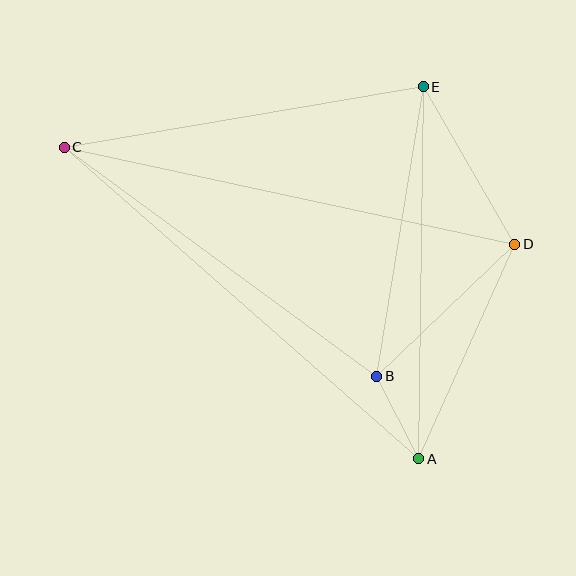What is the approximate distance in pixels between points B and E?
The distance between B and E is approximately 293 pixels.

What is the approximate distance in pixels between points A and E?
The distance between A and E is approximately 372 pixels.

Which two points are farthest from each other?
Points A and C are farthest from each other.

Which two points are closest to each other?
Points A and B are closest to each other.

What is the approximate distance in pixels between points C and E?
The distance between C and E is approximately 364 pixels.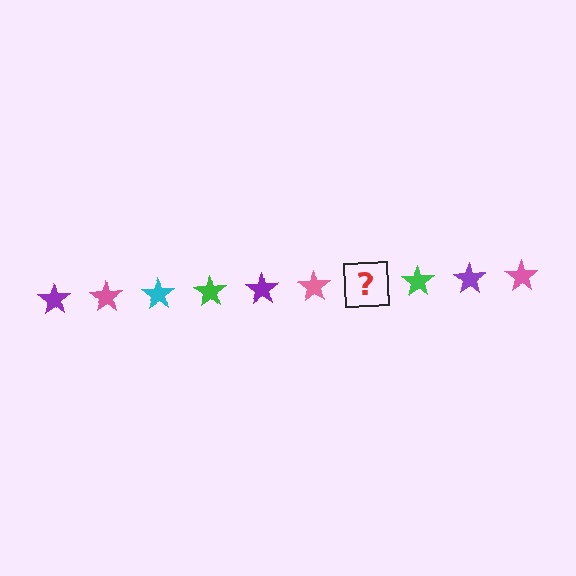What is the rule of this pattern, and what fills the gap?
The rule is that the pattern cycles through purple, pink, cyan, green stars. The gap should be filled with a cyan star.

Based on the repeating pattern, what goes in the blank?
The blank should be a cyan star.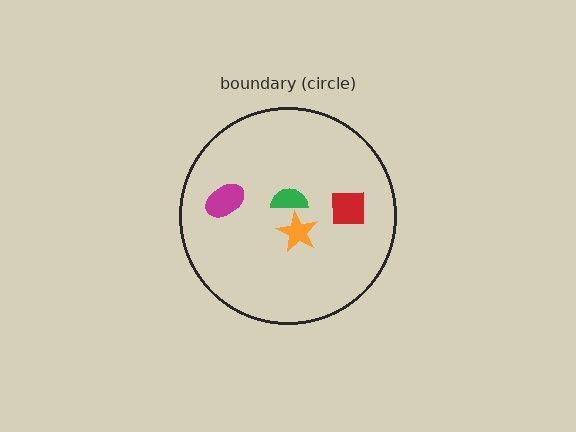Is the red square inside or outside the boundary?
Inside.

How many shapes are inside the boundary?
4 inside, 0 outside.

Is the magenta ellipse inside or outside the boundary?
Inside.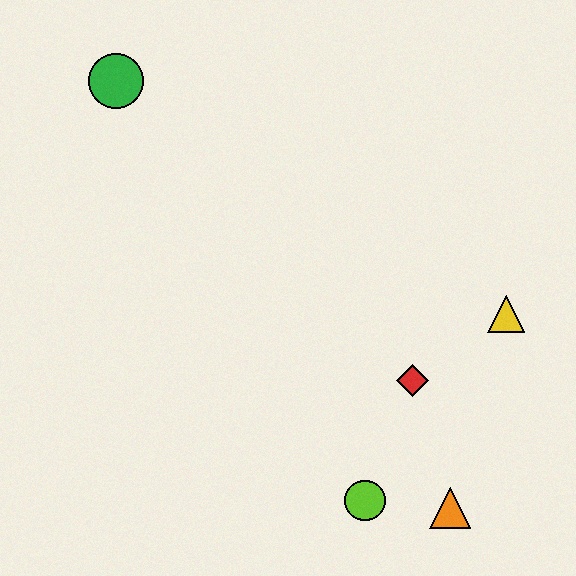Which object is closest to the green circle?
The red diamond is closest to the green circle.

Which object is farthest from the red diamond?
The green circle is farthest from the red diamond.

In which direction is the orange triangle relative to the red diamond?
The orange triangle is below the red diamond.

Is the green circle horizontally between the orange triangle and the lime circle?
No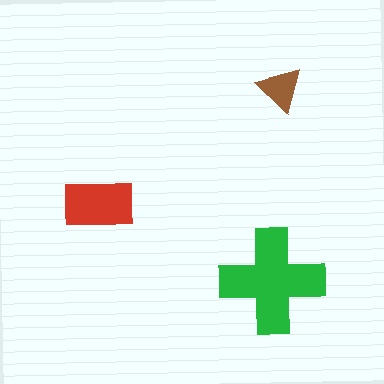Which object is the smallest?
The brown triangle.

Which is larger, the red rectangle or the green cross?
The green cross.